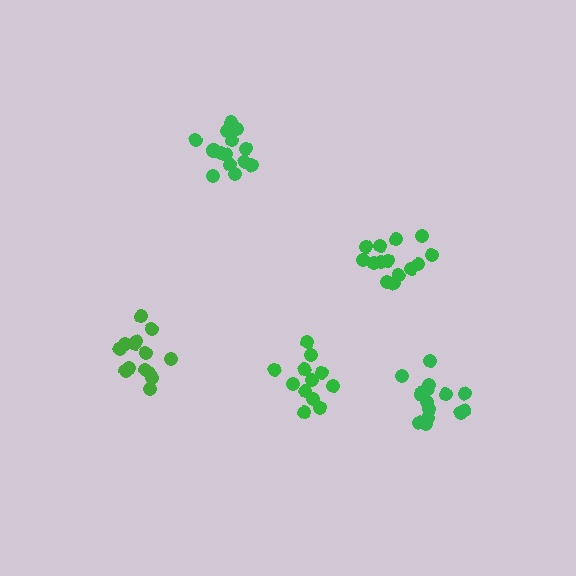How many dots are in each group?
Group 1: 14 dots, Group 2: 12 dots, Group 3: 14 dots, Group 4: 15 dots, Group 5: 14 dots (69 total).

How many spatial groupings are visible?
There are 5 spatial groupings.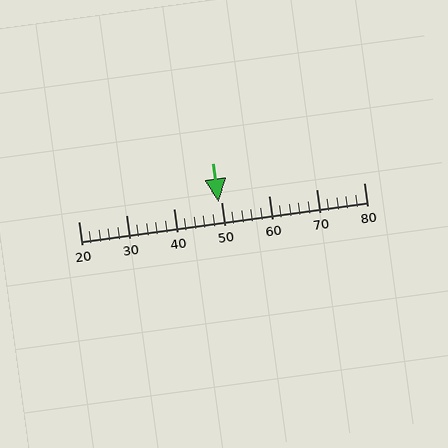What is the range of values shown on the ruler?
The ruler shows values from 20 to 80.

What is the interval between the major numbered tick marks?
The major tick marks are spaced 10 units apart.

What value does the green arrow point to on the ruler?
The green arrow points to approximately 50.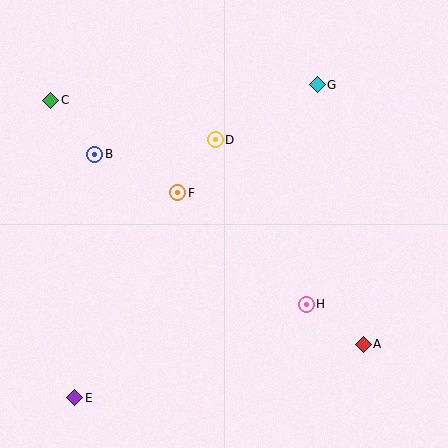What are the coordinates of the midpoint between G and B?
The midpoint between G and B is at (206, 119).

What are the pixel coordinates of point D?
Point D is at (215, 140).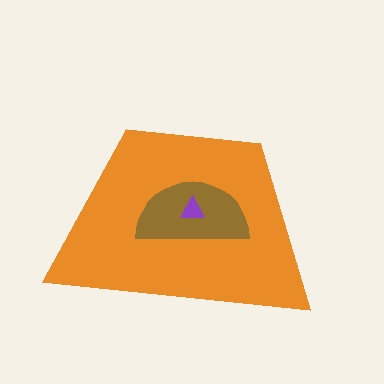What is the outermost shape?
The orange trapezoid.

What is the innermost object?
The purple triangle.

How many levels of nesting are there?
3.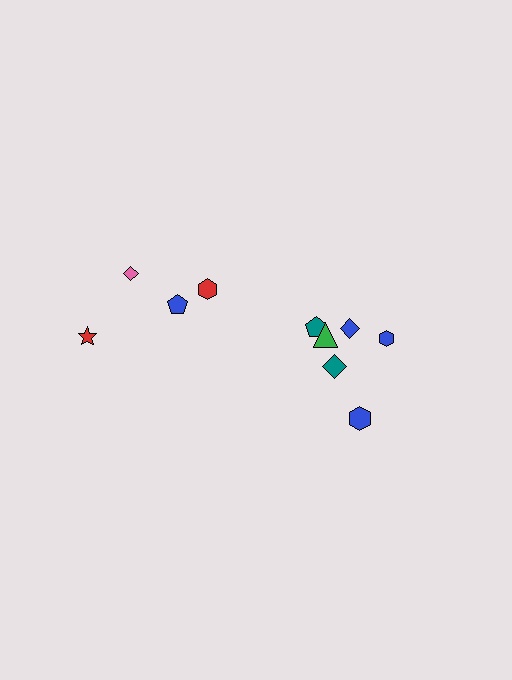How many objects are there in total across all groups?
There are 10 objects.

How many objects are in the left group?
There are 4 objects.